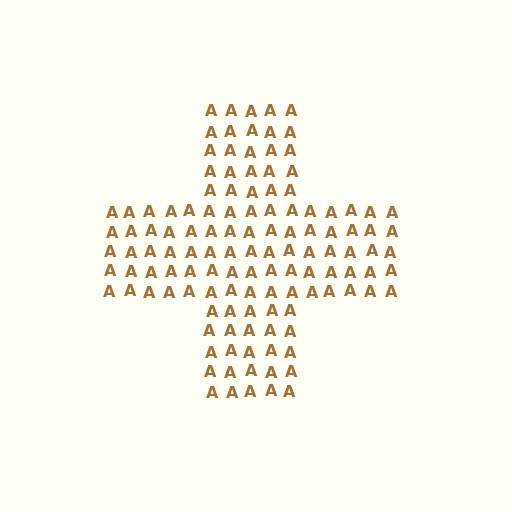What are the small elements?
The small elements are letter A's.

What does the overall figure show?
The overall figure shows a cross.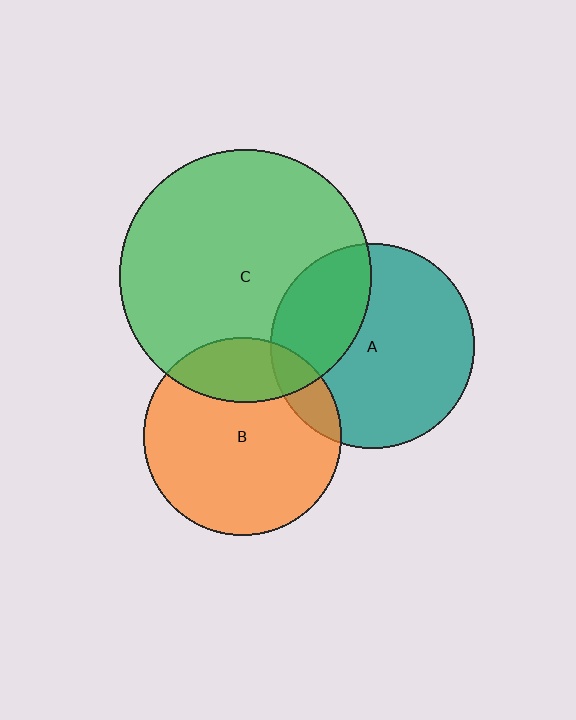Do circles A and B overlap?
Yes.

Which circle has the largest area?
Circle C (green).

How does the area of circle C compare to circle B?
Approximately 1.6 times.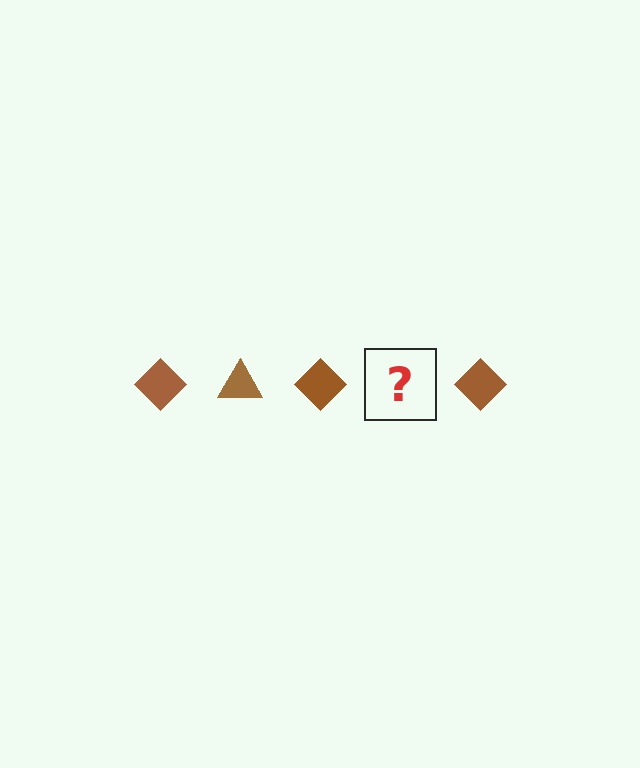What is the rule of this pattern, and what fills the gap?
The rule is that the pattern cycles through diamond, triangle shapes in brown. The gap should be filled with a brown triangle.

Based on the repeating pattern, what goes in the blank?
The blank should be a brown triangle.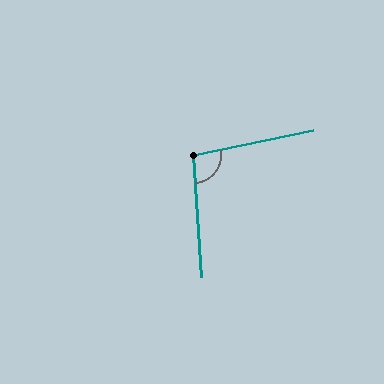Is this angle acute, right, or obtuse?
It is obtuse.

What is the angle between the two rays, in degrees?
Approximately 98 degrees.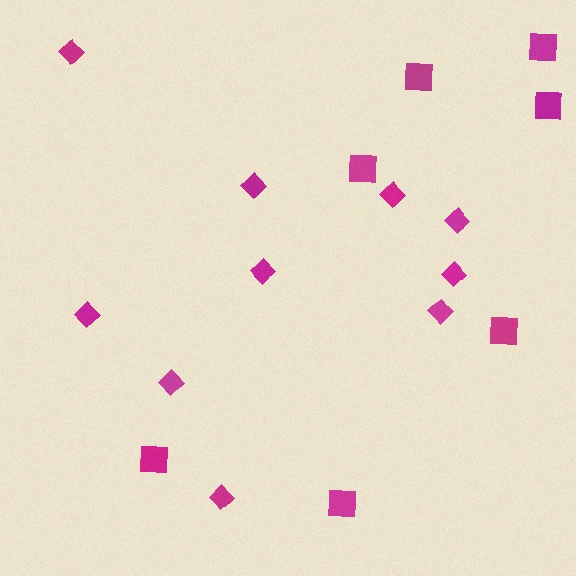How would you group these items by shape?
There are 2 groups: one group of diamonds (10) and one group of squares (7).